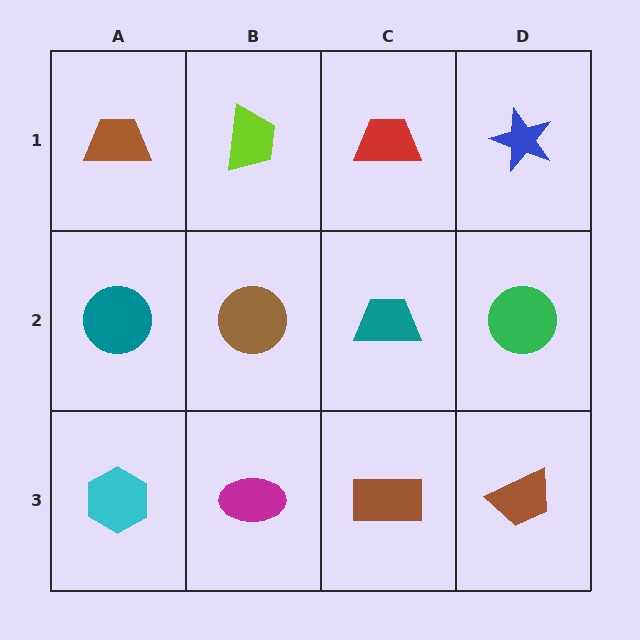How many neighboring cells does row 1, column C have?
3.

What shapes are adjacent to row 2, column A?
A brown trapezoid (row 1, column A), a cyan hexagon (row 3, column A), a brown circle (row 2, column B).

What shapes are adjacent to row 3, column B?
A brown circle (row 2, column B), a cyan hexagon (row 3, column A), a brown rectangle (row 3, column C).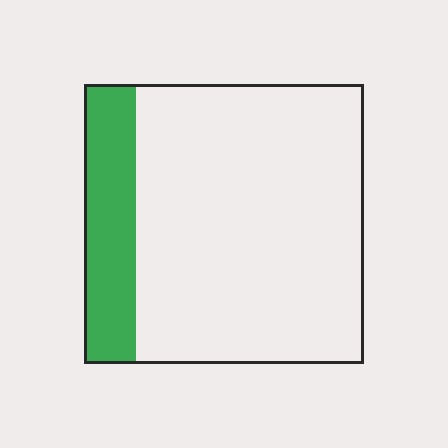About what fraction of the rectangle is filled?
About one fifth (1/5).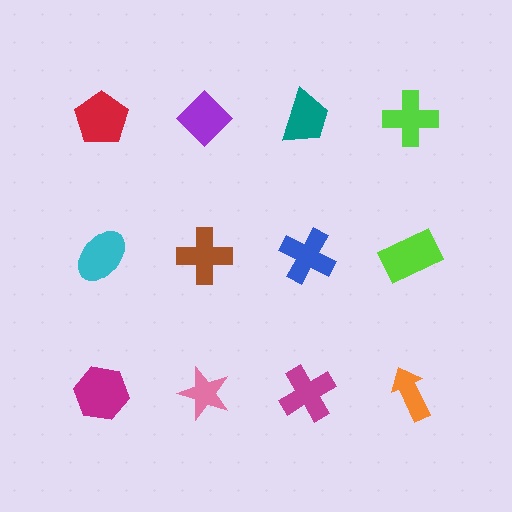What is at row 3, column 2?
A pink star.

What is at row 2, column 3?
A blue cross.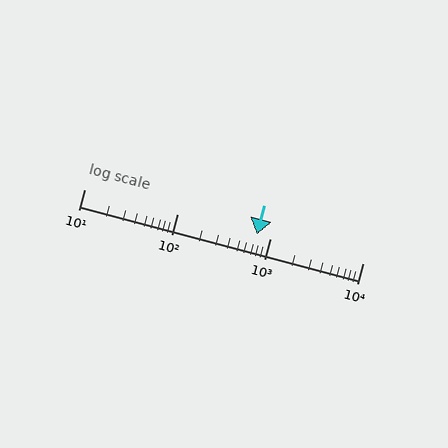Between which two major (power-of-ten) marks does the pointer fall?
The pointer is between 100 and 1000.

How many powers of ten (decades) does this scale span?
The scale spans 3 decades, from 10 to 10000.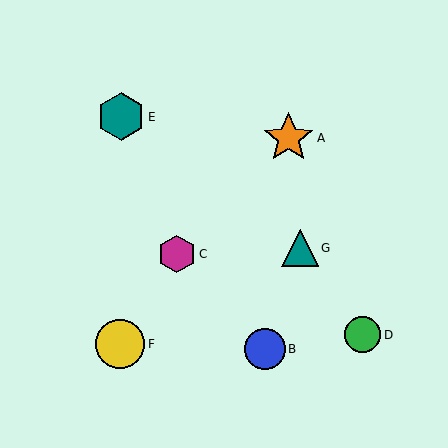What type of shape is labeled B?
Shape B is a blue circle.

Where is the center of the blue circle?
The center of the blue circle is at (265, 349).